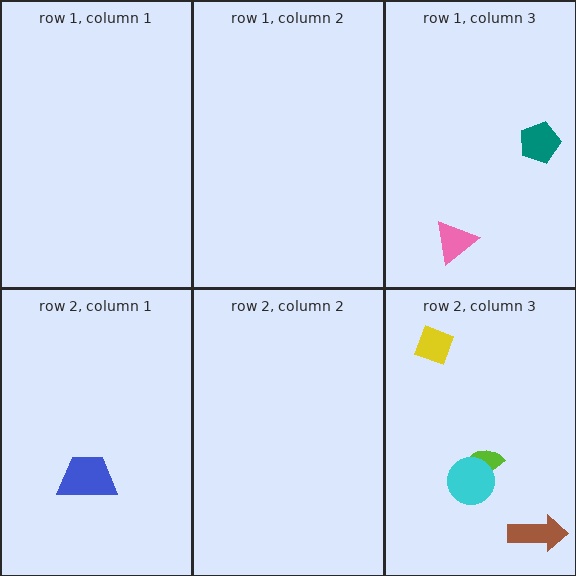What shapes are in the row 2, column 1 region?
The blue trapezoid.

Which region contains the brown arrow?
The row 2, column 3 region.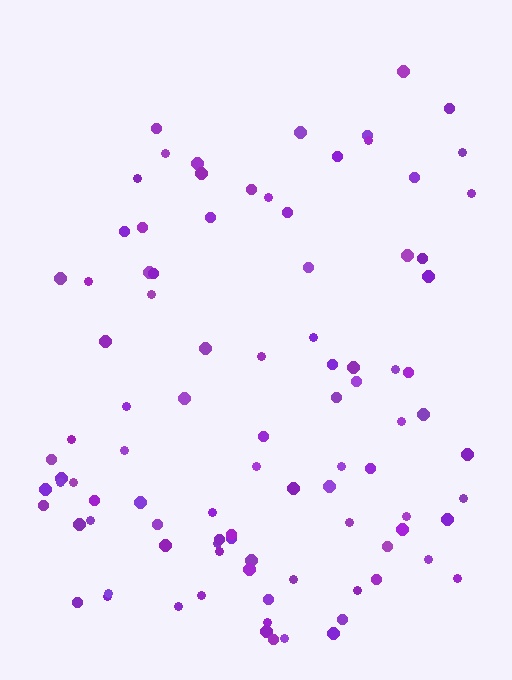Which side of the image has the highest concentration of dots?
The bottom.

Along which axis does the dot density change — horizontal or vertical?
Vertical.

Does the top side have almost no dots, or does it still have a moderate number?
Still a moderate number, just noticeably fewer than the bottom.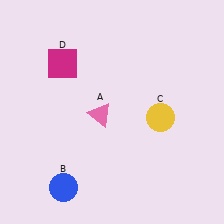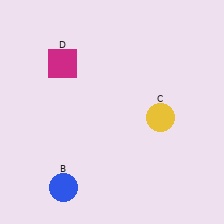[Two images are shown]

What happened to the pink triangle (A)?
The pink triangle (A) was removed in Image 2. It was in the bottom-left area of Image 1.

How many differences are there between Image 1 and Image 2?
There is 1 difference between the two images.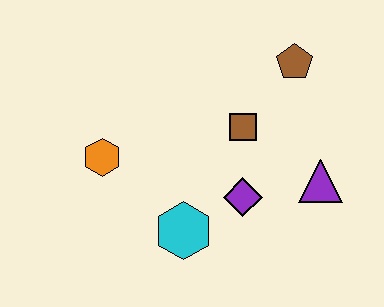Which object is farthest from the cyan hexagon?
The brown pentagon is farthest from the cyan hexagon.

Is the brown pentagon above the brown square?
Yes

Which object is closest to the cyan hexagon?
The purple diamond is closest to the cyan hexagon.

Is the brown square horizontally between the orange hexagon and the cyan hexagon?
No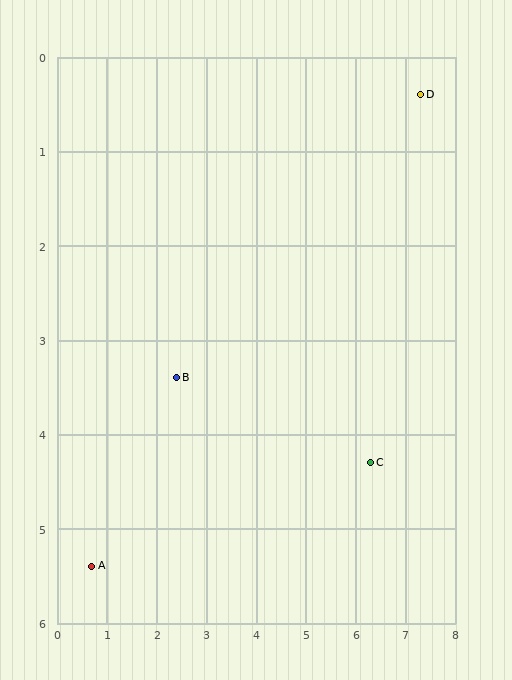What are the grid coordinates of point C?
Point C is at approximately (6.3, 4.3).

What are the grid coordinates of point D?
Point D is at approximately (7.3, 0.4).